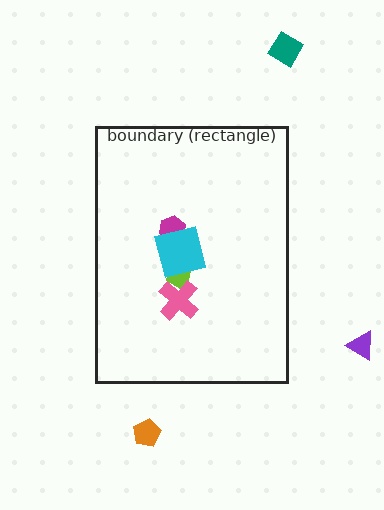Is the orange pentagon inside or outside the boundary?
Outside.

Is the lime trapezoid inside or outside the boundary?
Inside.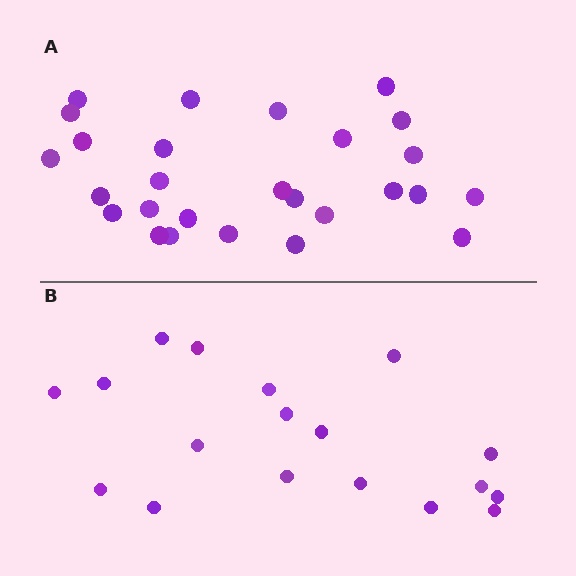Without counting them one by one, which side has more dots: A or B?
Region A (the top region) has more dots.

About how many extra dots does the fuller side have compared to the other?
Region A has roughly 8 or so more dots than region B.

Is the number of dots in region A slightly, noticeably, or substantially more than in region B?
Region A has substantially more. The ratio is roughly 1.5 to 1.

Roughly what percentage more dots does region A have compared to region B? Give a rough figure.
About 50% more.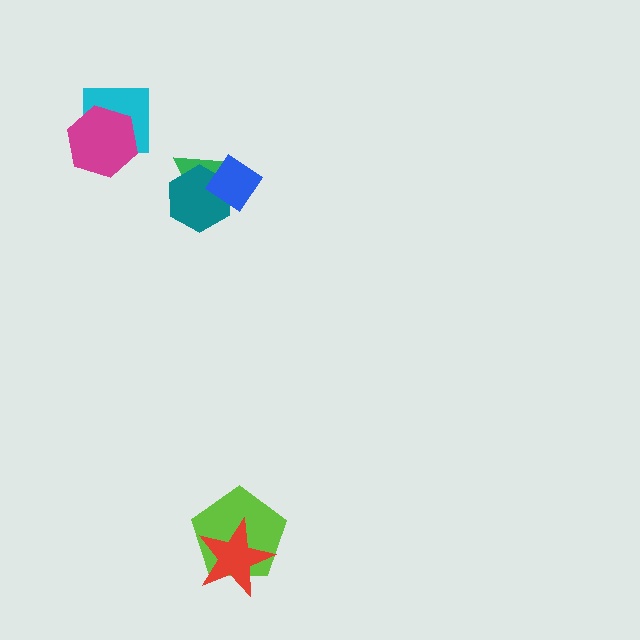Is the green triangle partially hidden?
Yes, it is partially covered by another shape.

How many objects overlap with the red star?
1 object overlaps with the red star.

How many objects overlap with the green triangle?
2 objects overlap with the green triangle.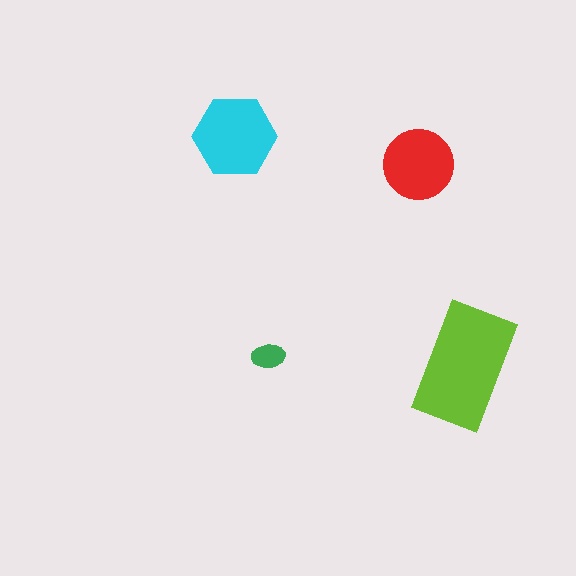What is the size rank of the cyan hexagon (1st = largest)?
2nd.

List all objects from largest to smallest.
The lime rectangle, the cyan hexagon, the red circle, the green ellipse.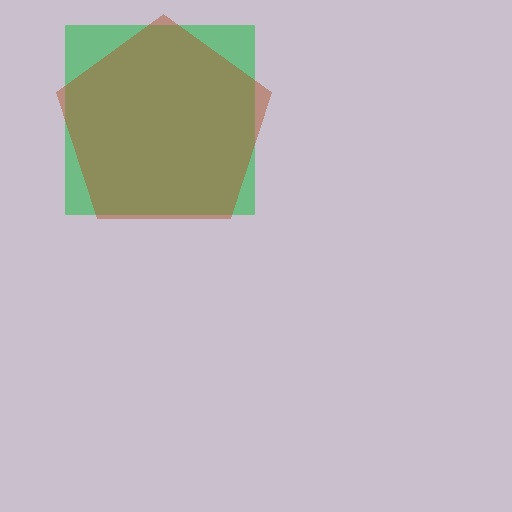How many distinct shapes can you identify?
There are 2 distinct shapes: a green square, a brown pentagon.